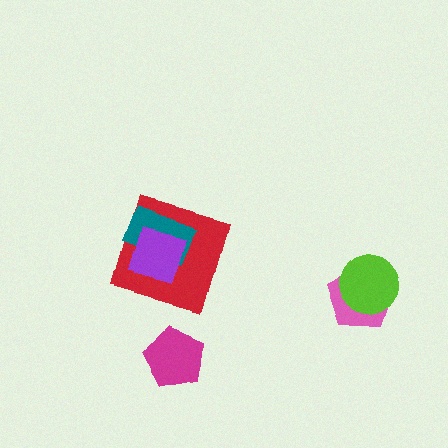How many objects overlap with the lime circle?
1 object overlaps with the lime circle.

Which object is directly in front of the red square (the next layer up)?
The teal rectangle is directly in front of the red square.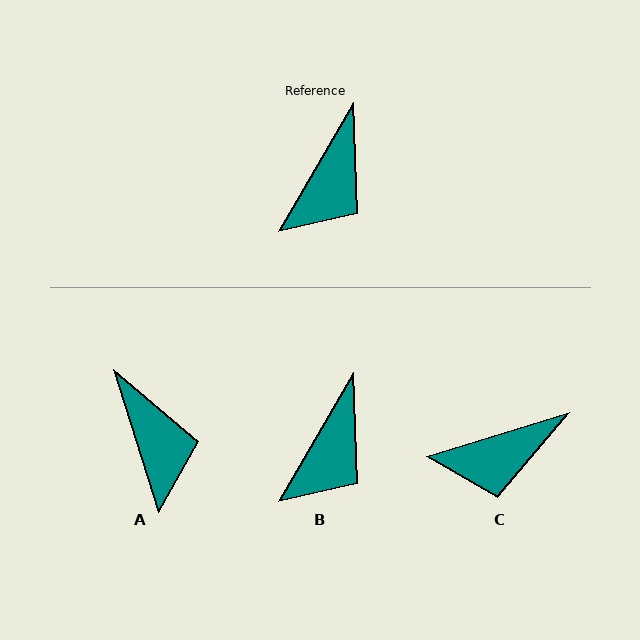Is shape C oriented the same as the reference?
No, it is off by about 43 degrees.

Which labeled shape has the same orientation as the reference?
B.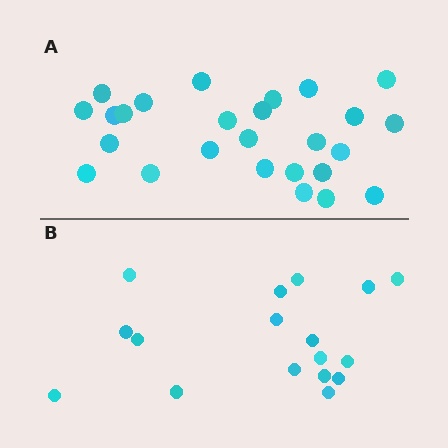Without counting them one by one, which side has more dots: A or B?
Region A (the top region) has more dots.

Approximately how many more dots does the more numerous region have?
Region A has roughly 8 or so more dots than region B.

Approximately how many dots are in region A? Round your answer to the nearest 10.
About 30 dots. (The exact count is 26, which rounds to 30.)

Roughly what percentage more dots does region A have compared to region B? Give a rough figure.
About 55% more.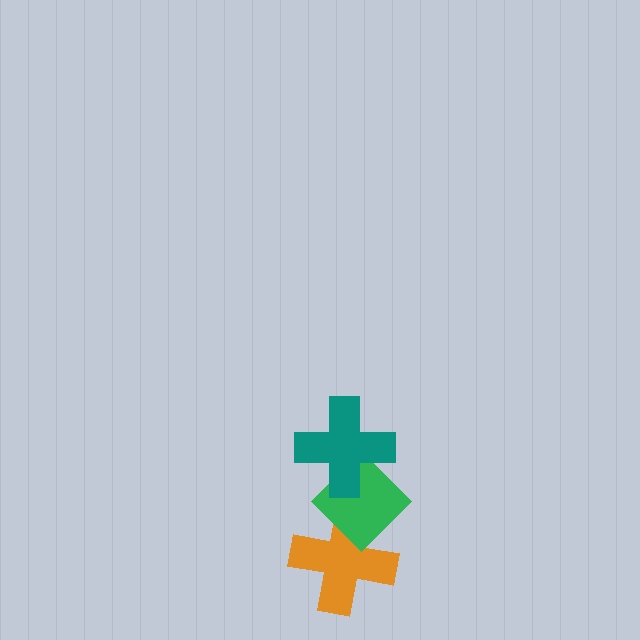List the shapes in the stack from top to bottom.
From top to bottom: the teal cross, the green diamond, the orange cross.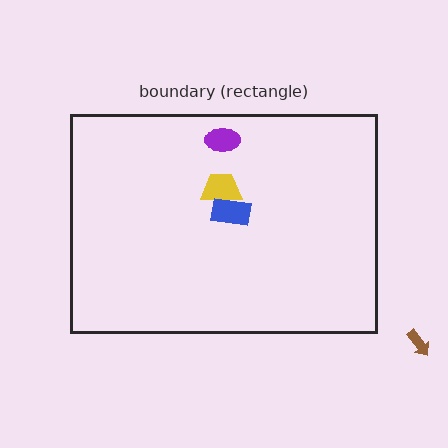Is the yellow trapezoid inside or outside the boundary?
Inside.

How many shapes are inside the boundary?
3 inside, 1 outside.